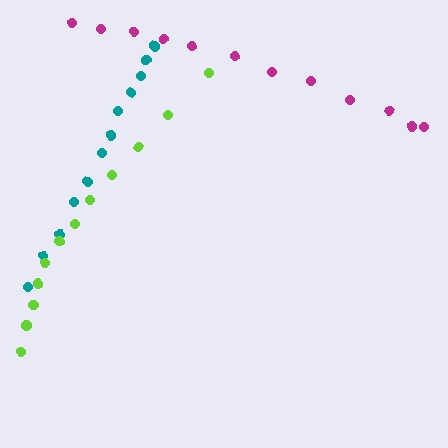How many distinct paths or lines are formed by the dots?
There are 3 distinct paths.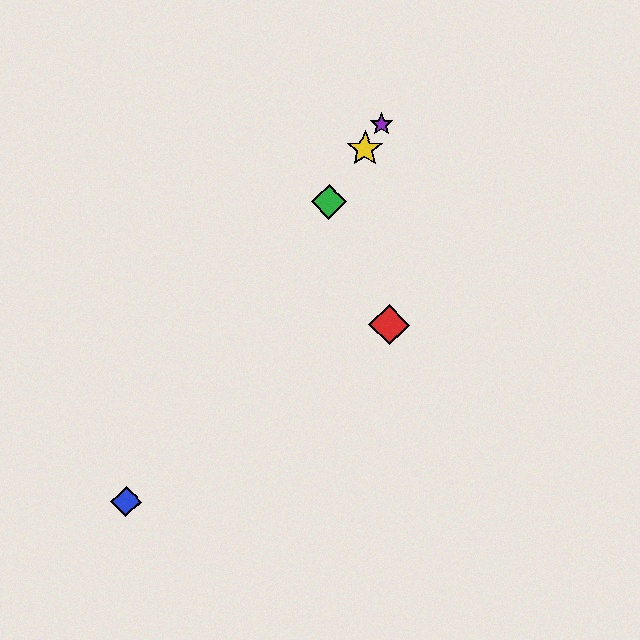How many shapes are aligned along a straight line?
4 shapes (the blue diamond, the green diamond, the yellow star, the purple star) are aligned along a straight line.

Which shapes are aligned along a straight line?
The blue diamond, the green diamond, the yellow star, the purple star are aligned along a straight line.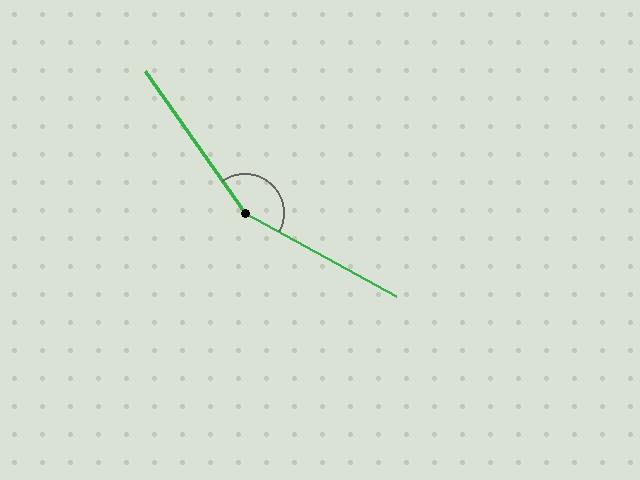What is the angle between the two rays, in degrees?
Approximately 154 degrees.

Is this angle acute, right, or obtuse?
It is obtuse.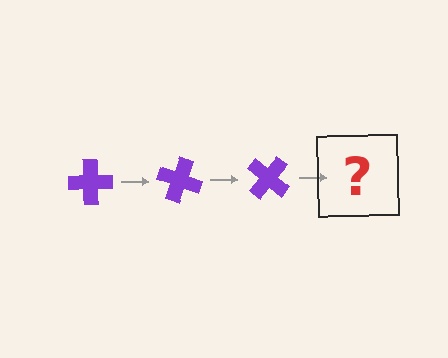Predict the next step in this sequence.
The next step is a purple cross rotated 60 degrees.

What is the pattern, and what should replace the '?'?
The pattern is that the cross rotates 20 degrees each step. The '?' should be a purple cross rotated 60 degrees.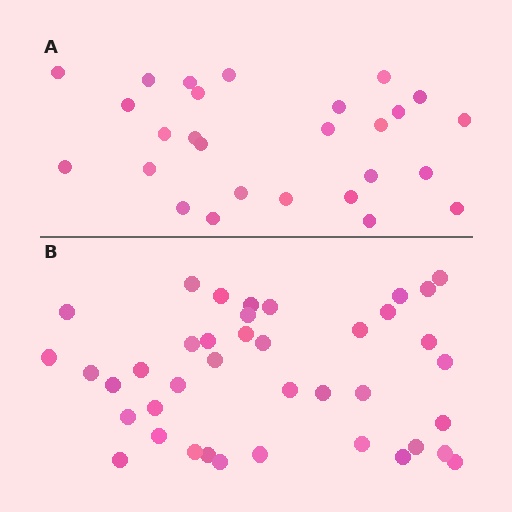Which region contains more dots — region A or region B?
Region B (the bottom region) has more dots.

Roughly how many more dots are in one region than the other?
Region B has approximately 15 more dots than region A.